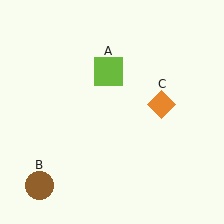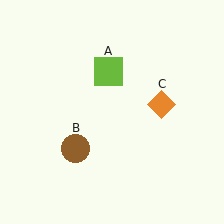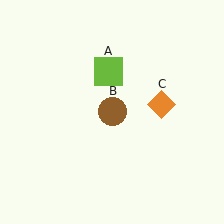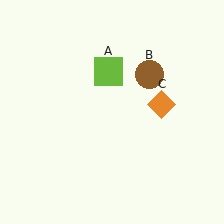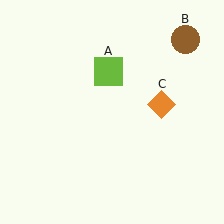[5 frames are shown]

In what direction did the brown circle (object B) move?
The brown circle (object B) moved up and to the right.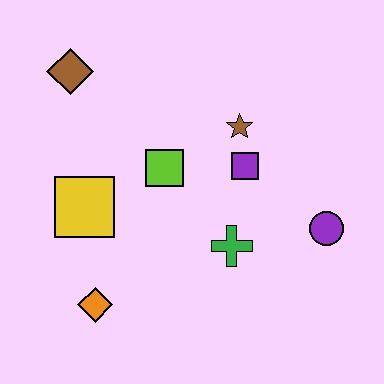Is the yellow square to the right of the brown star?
No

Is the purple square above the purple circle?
Yes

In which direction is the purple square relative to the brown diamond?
The purple square is to the right of the brown diamond.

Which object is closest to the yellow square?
The lime square is closest to the yellow square.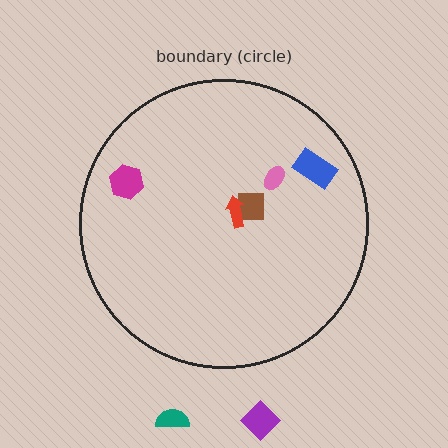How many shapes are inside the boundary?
5 inside, 2 outside.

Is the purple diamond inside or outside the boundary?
Outside.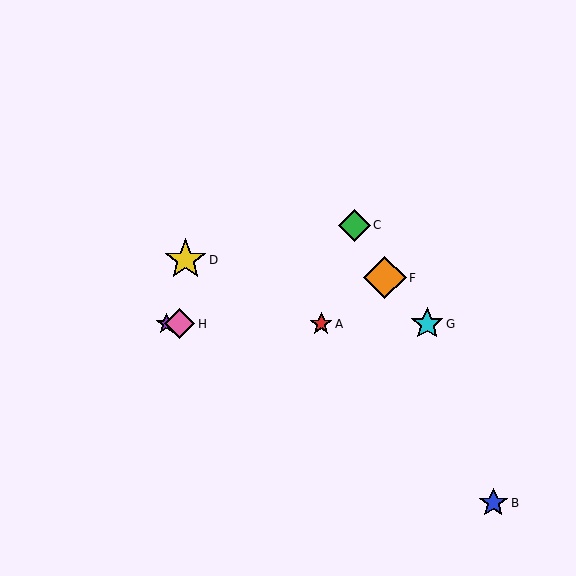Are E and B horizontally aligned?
No, E is at y≈324 and B is at y≈503.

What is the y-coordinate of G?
Object G is at y≈324.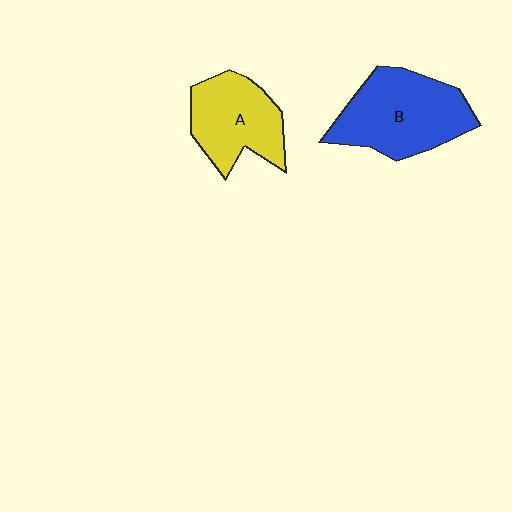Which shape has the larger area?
Shape B (blue).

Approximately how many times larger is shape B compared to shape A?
Approximately 1.3 times.